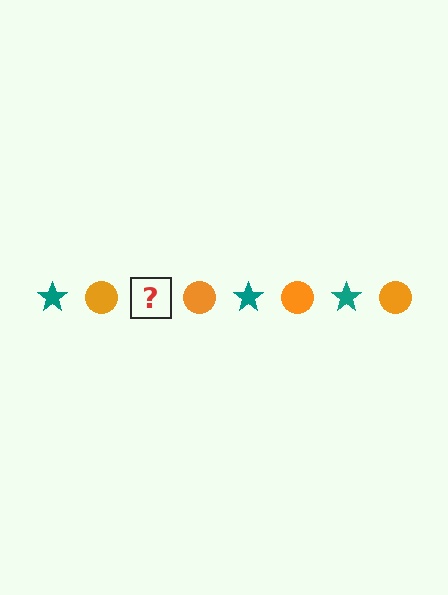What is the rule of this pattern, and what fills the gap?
The rule is that the pattern alternates between teal star and orange circle. The gap should be filled with a teal star.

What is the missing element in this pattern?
The missing element is a teal star.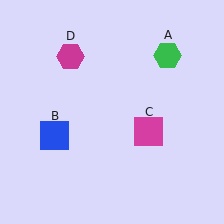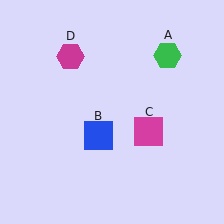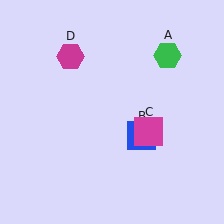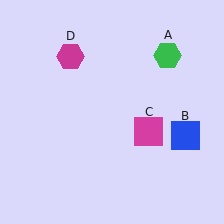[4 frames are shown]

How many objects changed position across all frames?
1 object changed position: blue square (object B).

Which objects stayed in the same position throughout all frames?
Green hexagon (object A) and magenta square (object C) and magenta hexagon (object D) remained stationary.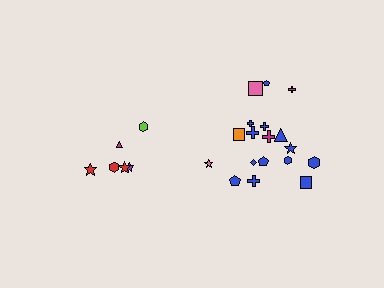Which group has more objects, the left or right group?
The right group.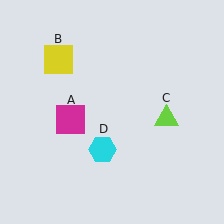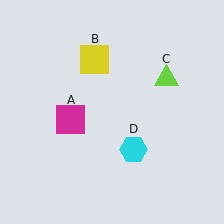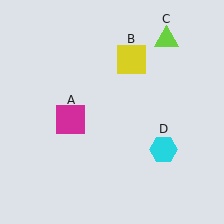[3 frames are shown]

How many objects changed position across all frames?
3 objects changed position: yellow square (object B), lime triangle (object C), cyan hexagon (object D).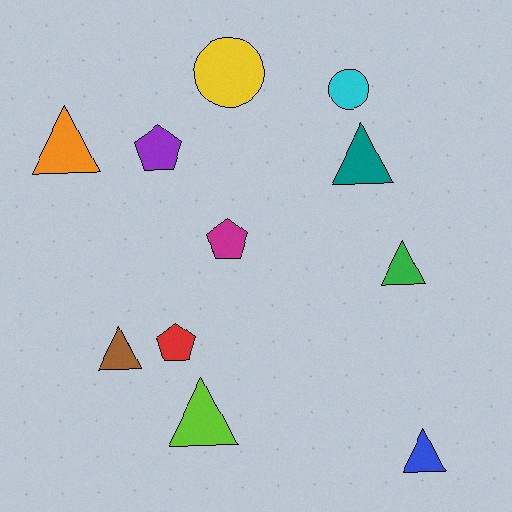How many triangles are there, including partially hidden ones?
There are 6 triangles.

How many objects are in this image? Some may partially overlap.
There are 11 objects.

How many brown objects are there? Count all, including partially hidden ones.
There is 1 brown object.